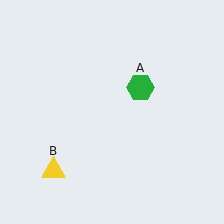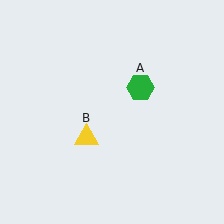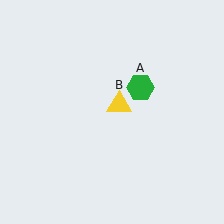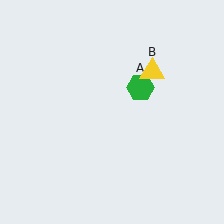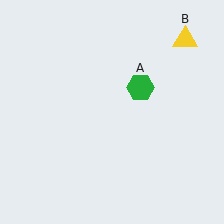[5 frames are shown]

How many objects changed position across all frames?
1 object changed position: yellow triangle (object B).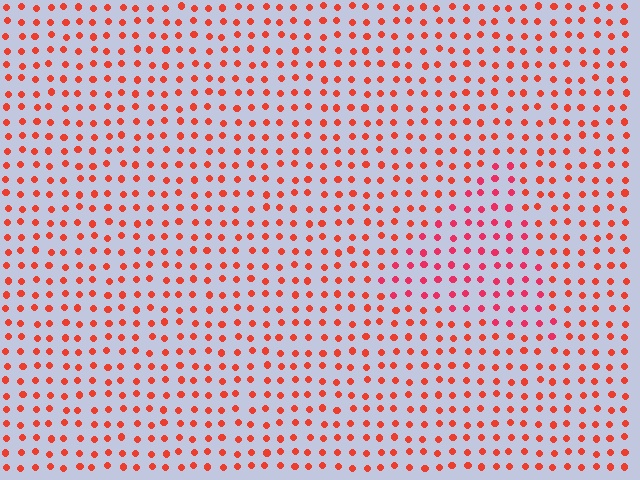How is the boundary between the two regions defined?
The boundary is defined purely by a slight shift in hue (about 22 degrees). Spacing, size, and orientation are identical on both sides.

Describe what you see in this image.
The image is filled with small red elements in a uniform arrangement. A triangle-shaped region is visible where the elements are tinted to a slightly different hue, forming a subtle color boundary.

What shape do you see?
I see a triangle.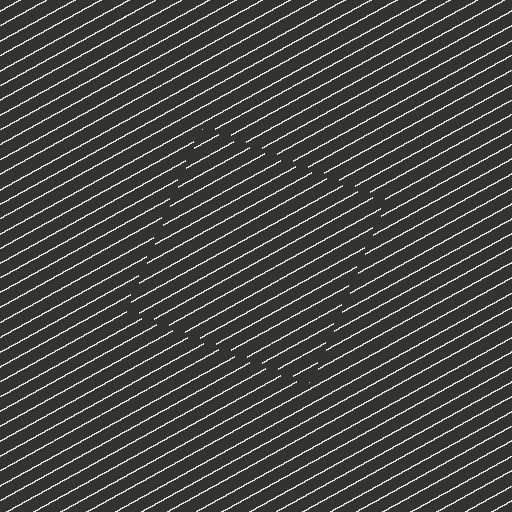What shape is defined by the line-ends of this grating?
An illusory square. The interior of the shape contains the same grating, shifted by half a period — the contour is defined by the phase discontinuity where line-ends from the inner and outer gratings abut.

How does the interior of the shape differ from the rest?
The interior of the shape contains the same grating, shifted by half a period — the contour is defined by the phase discontinuity where line-ends from the inner and outer gratings abut.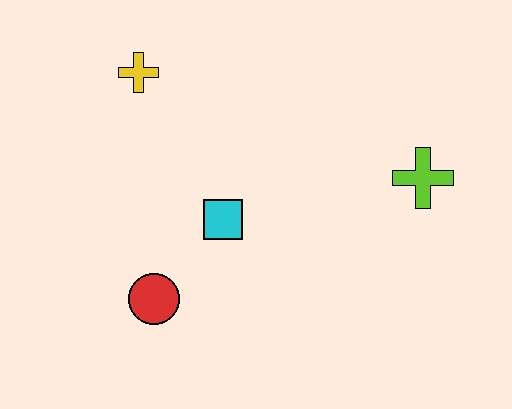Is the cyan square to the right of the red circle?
Yes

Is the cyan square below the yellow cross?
Yes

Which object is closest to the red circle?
The cyan square is closest to the red circle.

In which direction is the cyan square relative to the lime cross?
The cyan square is to the left of the lime cross.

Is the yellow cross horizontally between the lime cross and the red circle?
No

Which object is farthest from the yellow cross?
The lime cross is farthest from the yellow cross.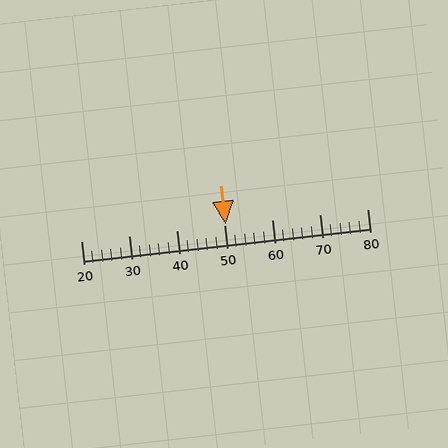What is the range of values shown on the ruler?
The ruler shows values from 20 to 80.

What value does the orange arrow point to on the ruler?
The orange arrow points to approximately 50.